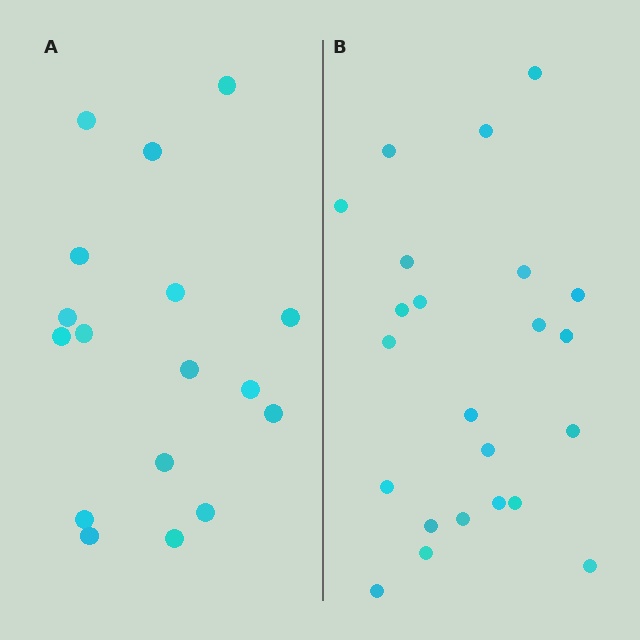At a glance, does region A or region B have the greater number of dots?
Region B (the right region) has more dots.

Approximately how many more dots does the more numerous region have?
Region B has about 6 more dots than region A.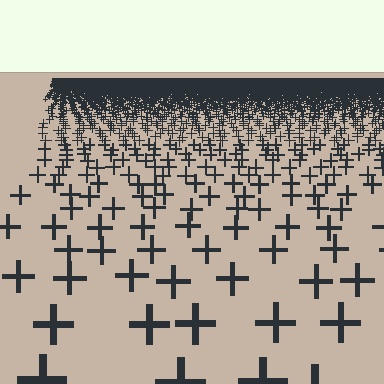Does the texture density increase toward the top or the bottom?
Density increases toward the top.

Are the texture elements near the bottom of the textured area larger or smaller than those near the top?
Larger. Near the bottom, elements are closer to the viewer and appear at a bigger on-screen size.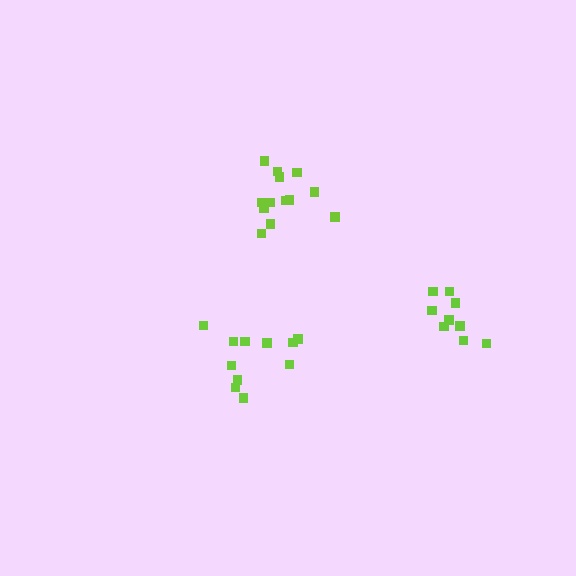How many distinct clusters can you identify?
There are 3 distinct clusters.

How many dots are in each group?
Group 1: 9 dots, Group 2: 11 dots, Group 3: 13 dots (33 total).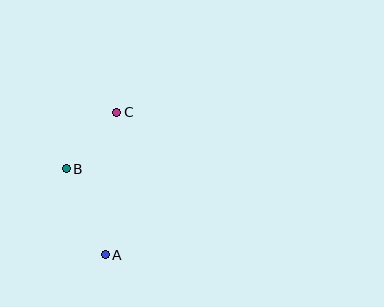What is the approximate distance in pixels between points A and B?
The distance between A and B is approximately 95 pixels.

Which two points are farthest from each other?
Points A and C are farthest from each other.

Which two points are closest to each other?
Points B and C are closest to each other.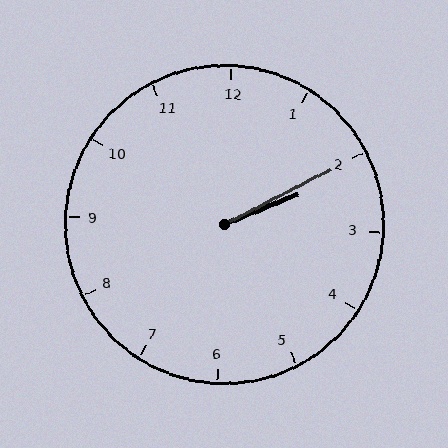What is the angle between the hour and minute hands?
Approximately 5 degrees.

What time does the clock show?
2:10.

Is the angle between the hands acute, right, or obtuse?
It is acute.